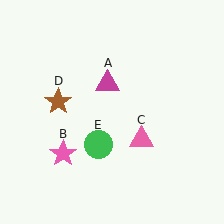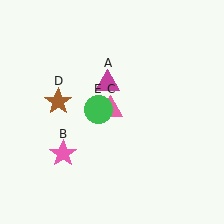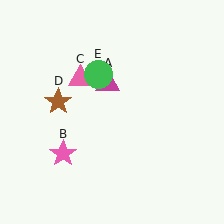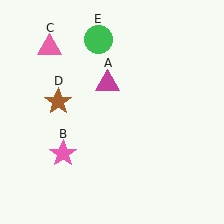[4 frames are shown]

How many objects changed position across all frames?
2 objects changed position: pink triangle (object C), green circle (object E).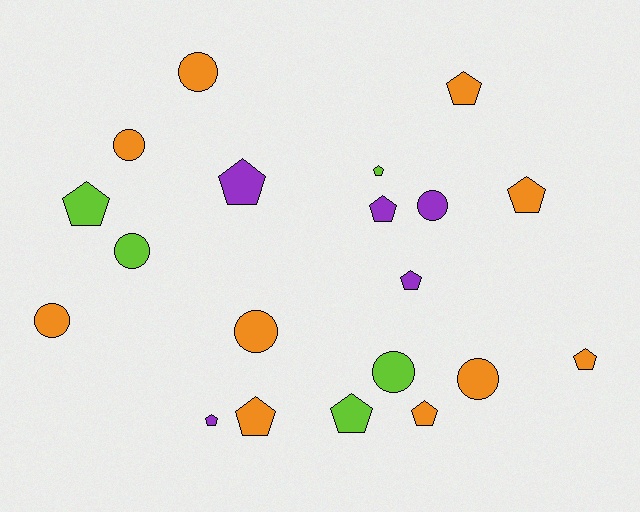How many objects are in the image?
There are 20 objects.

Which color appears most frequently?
Orange, with 10 objects.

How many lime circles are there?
There are 2 lime circles.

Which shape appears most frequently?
Pentagon, with 12 objects.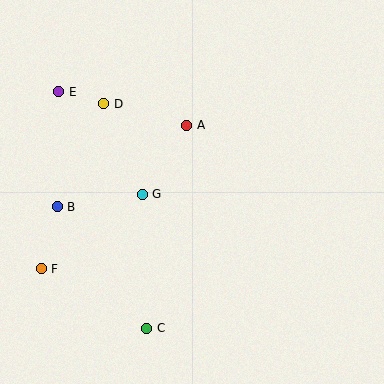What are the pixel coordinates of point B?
Point B is at (57, 207).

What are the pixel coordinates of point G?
Point G is at (142, 194).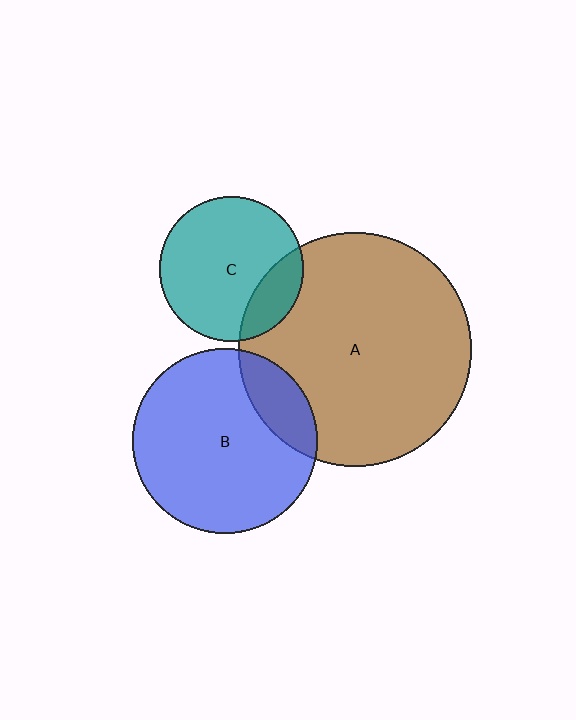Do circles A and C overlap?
Yes.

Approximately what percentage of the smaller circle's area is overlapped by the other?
Approximately 20%.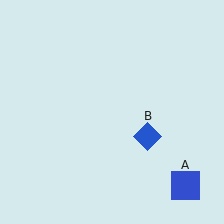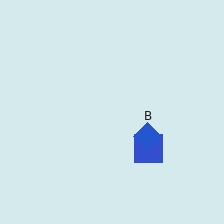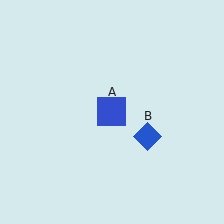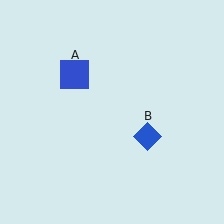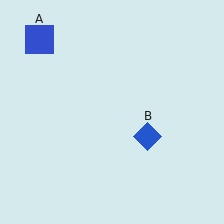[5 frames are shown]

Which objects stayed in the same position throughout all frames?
Blue diamond (object B) remained stationary.